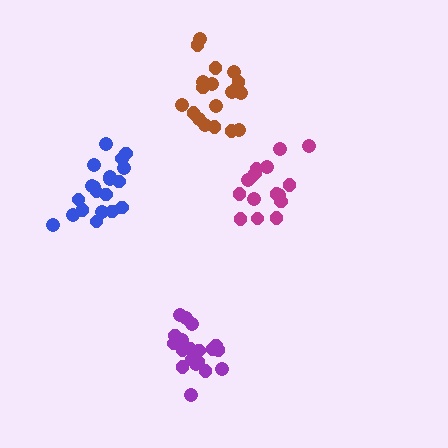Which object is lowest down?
The purple cluster is bottommost.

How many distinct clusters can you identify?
There are 4 distinct clusters.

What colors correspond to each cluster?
The clusters are colored: brown, purple, magenta, blue.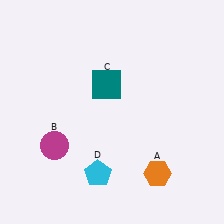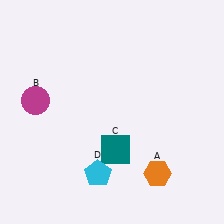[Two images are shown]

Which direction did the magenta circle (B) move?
The magenta circle (B) moved up.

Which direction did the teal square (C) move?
The teal square (C) moved down.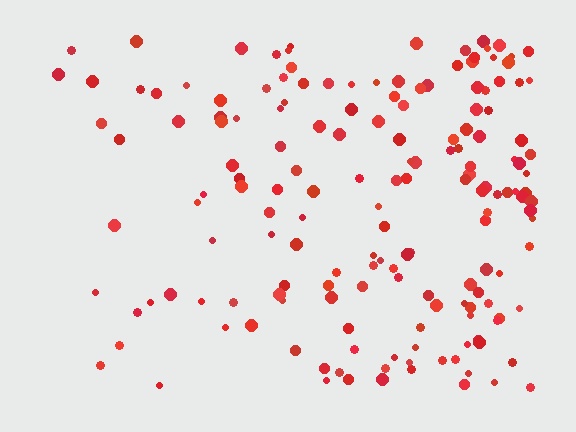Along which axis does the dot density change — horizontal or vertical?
Horizontal.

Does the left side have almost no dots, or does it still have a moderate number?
Still a moderate number, just noticeably fewer than the right.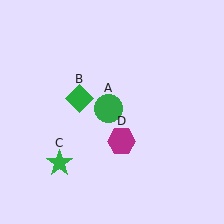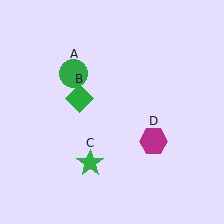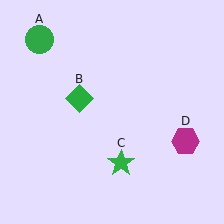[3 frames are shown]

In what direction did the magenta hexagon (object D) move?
The magenta hexagon (object D) moved right.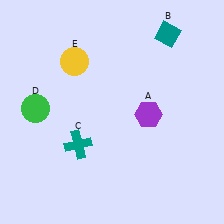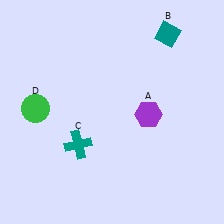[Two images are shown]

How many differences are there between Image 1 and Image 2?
There is 1 difference between the two images.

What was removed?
The yellow circle (E) was removed in Image 2.